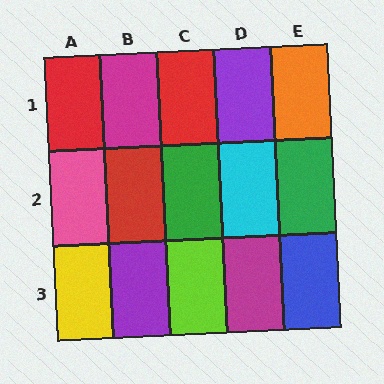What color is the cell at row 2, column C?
Green.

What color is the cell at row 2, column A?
Pink.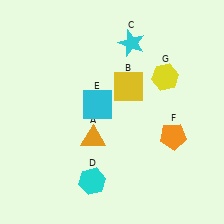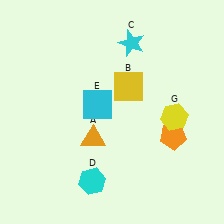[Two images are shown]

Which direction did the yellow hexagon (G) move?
The yellow hexagon (G) moved down.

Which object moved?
The yellow hexagon (G) moved down.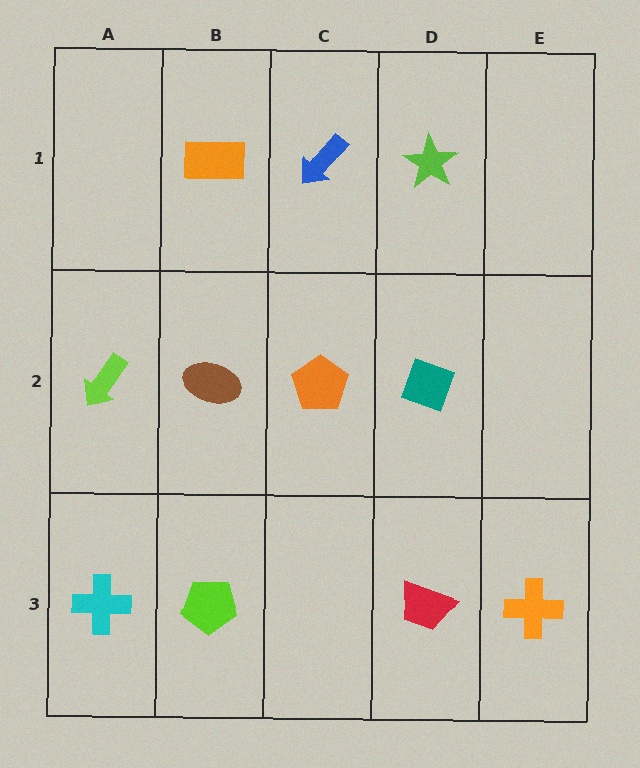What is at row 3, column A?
A cyan cross.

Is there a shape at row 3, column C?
No, that cell is empty.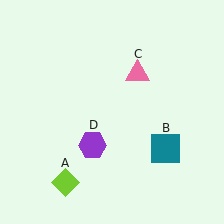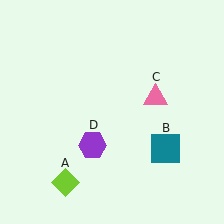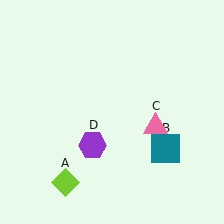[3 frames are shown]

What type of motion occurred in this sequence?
The pink triangle (object C) rotated clockwise around the center of the scene.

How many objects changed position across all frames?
1 object changed position: pink triangle (object C).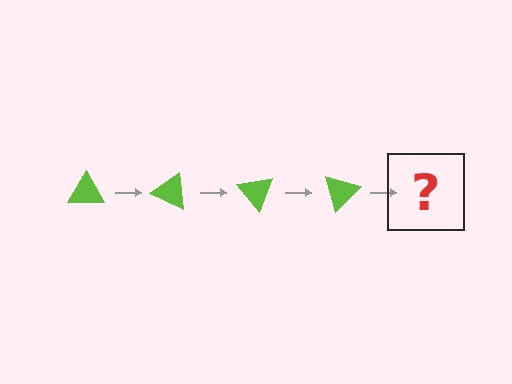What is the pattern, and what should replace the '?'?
The pattern is that the triangle rotates 25 degrees each step. The '?' should be a lime triangle rotated 100 degrees.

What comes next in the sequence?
The next element should be a lime triangle rotated 100 degrees.